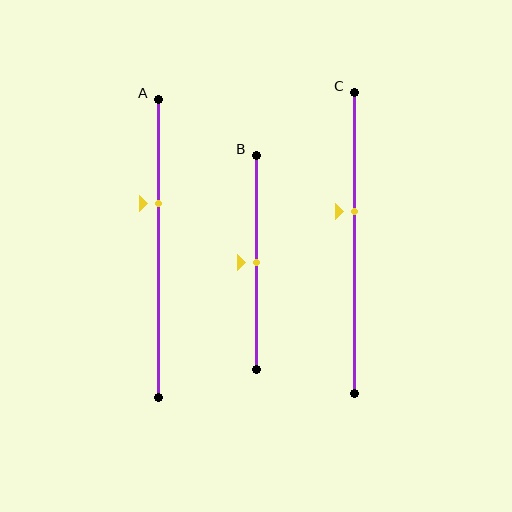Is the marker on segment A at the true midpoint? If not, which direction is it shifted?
No, the marker on segment A is shifted upward by about 15% of the segment length.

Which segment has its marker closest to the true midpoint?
Segment B has its marker closest to the true midpoint.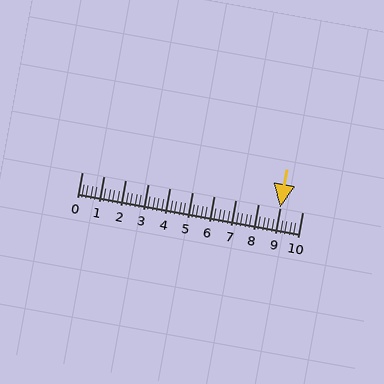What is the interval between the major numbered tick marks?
The major tick marks are spaced 1 units apart.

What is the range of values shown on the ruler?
The ruler shows values from 0 to 10.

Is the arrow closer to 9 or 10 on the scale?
The arrow is closer to 9.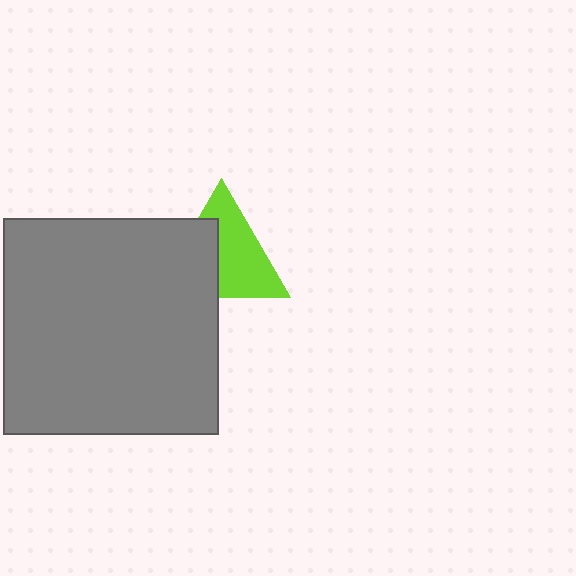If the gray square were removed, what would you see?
You would see the complete lime triangle.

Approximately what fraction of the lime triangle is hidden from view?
Roughly 43% of the lime triangle is hidden behind the gray square.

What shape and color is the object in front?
The object in front is a gray square.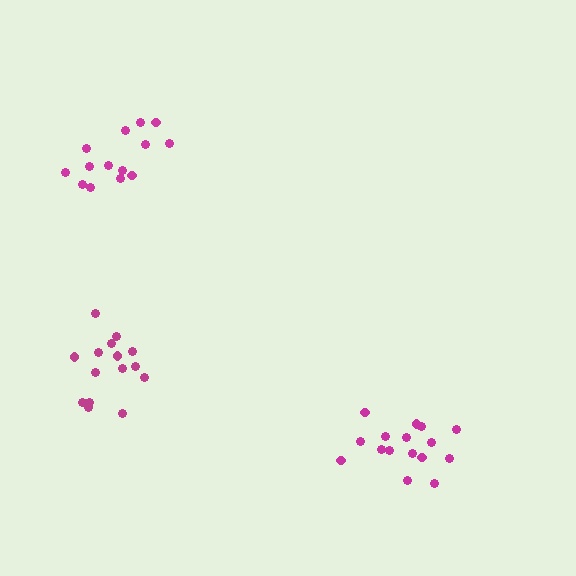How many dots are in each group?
Group 1: 14 dots, Group 2: 15 dots, Group 3: 16 dots (45 total).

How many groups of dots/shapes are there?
There are 3 groups.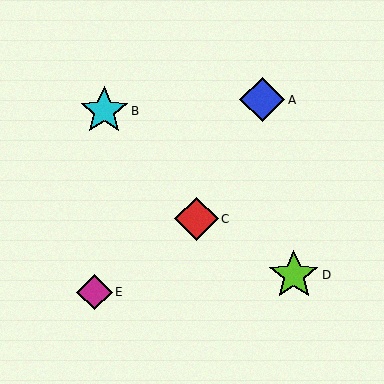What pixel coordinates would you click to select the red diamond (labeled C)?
Click at (196, 219) to select the red diamond C.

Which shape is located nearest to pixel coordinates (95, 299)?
The magenta diamond (labeled E) at (95, 292) is nearest to that location.